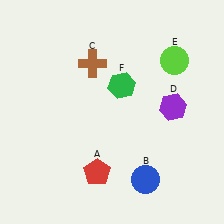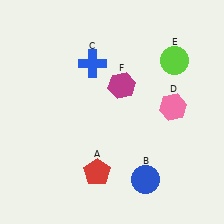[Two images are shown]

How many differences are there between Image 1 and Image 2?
There are 3 differences between the two images.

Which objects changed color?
C changed from brown to blue. D changed from purple to pink. F changed from green to magenta.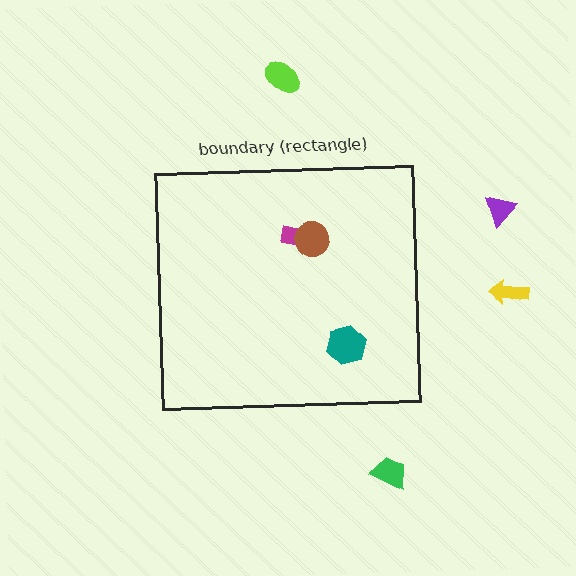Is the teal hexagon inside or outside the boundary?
Inside.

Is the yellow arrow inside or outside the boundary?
Outside.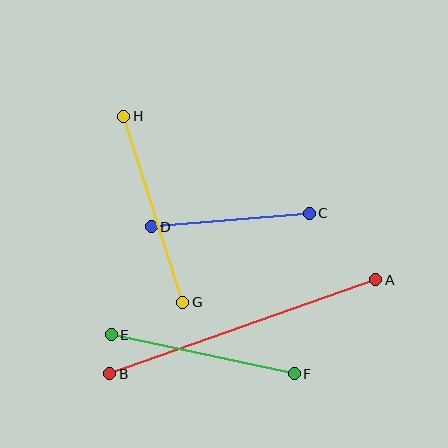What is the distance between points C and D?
The distance is approximately 159 pixels.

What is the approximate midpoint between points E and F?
The midpoint is at approximately (203, 354) pixels.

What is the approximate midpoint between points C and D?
The midpoint is at approximately (230, 220) pixels.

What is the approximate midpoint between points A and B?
The midpoint is at approximately (243, 327) pixels.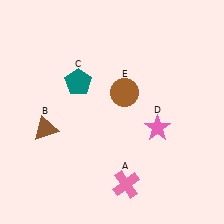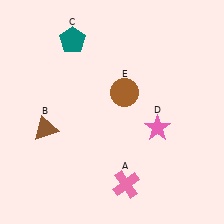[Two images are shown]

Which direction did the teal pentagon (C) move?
The teal pentagon (C) moved up.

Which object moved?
The teal pentagon (C) moved up.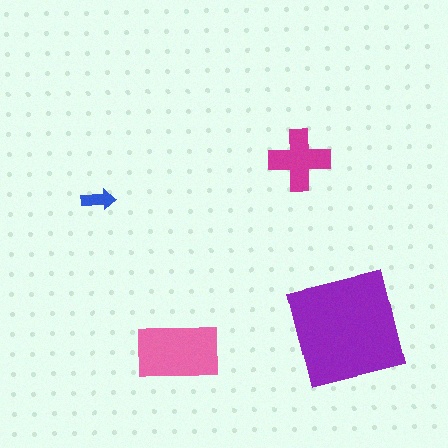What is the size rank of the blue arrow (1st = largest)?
4th.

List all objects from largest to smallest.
The purple square, the pink rectangle, the magenta cross, the blue arrow.